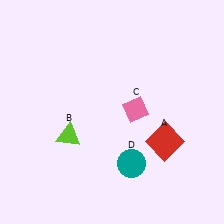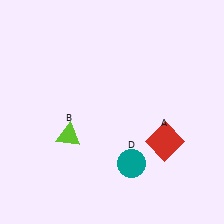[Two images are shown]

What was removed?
The pink diamond (C) was removed in Image 2.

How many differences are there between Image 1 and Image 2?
There is 1 difference between the two images.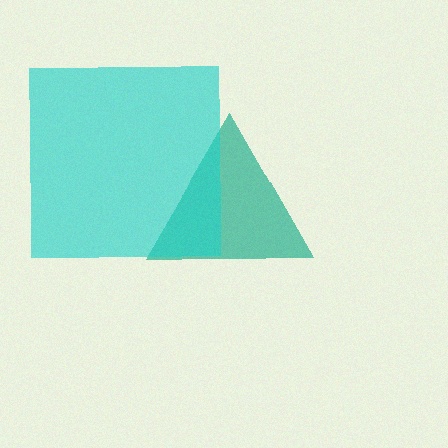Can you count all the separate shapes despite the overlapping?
Yes, there are 2 separate shapes.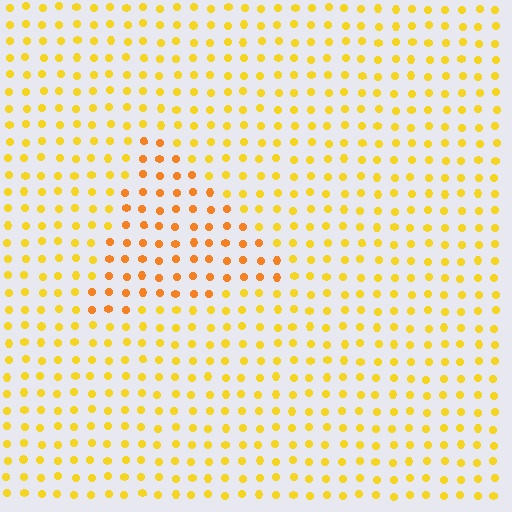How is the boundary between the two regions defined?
The boundary is defined purely by a slight shift in hue (about 24 degrees). Spacing, size, and orientation are identical on both sides.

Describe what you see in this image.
The image is filled with small yellow elements in a uniform arrangement. A triangle-shaped region is visible where the elements are tinted to a slightly different hue, forming a subtle color boundary.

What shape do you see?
I see a triangle.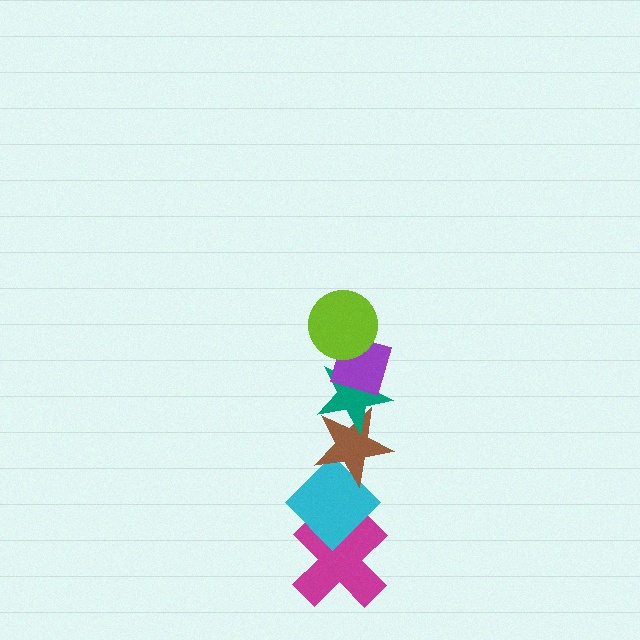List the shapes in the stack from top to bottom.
From top to bottom: the lime circle, the purple diamond, the teal star, the brown star, the cyan diamond, the magenta cross.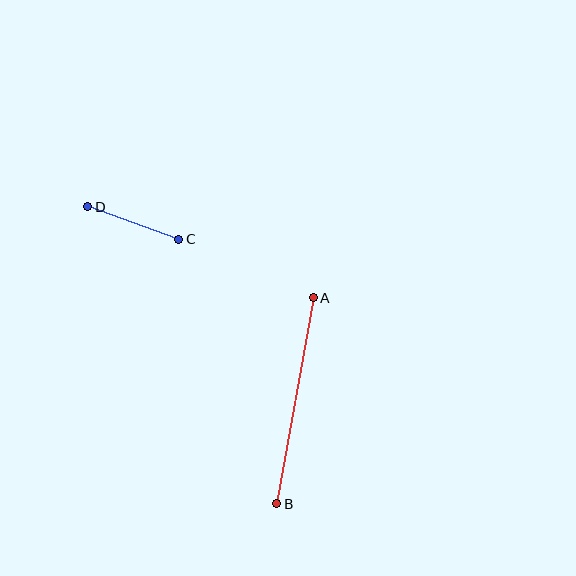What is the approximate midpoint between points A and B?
The midpoint is at approximately (295, 401) pixels.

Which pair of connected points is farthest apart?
Points A and B are farthest apart.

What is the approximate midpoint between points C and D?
The midpoint is at approximately (133, 223) pixels.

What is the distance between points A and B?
The distance is approximately 209 pixels.